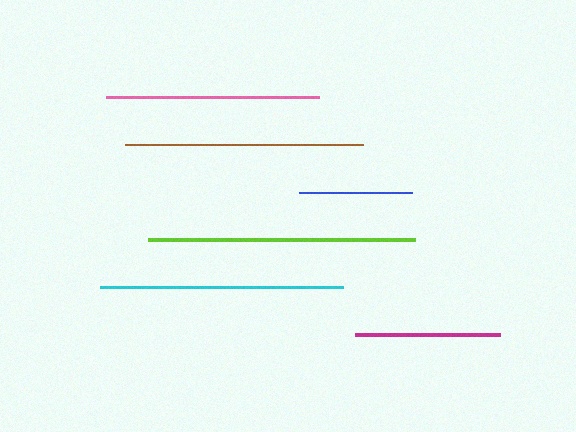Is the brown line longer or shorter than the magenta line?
The brown line is longer than the magenta line.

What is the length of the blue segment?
The blue segment is approximately 113 pixels long.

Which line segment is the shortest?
The blue line is the shortest at approximately 113 pixels.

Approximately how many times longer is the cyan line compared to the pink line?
The cyan line is approximately 1.1 times the length of the pink line.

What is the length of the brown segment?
The brown segment is approximately 238 pixels long.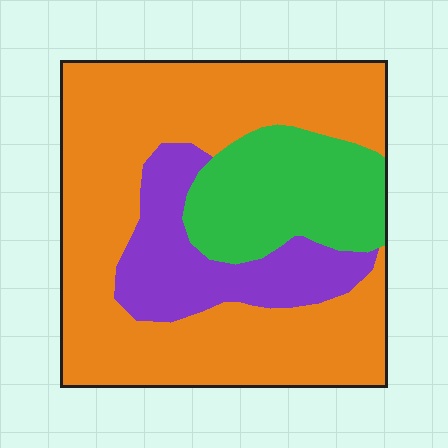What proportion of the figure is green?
Green takes up about one fifth (1/5) of the figure.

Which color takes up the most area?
Orange, at roughly 60%.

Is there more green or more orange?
Orange.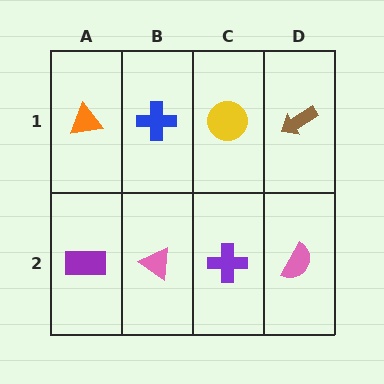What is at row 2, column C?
A purple cross.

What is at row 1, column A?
An orange triangle.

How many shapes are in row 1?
4 shapes.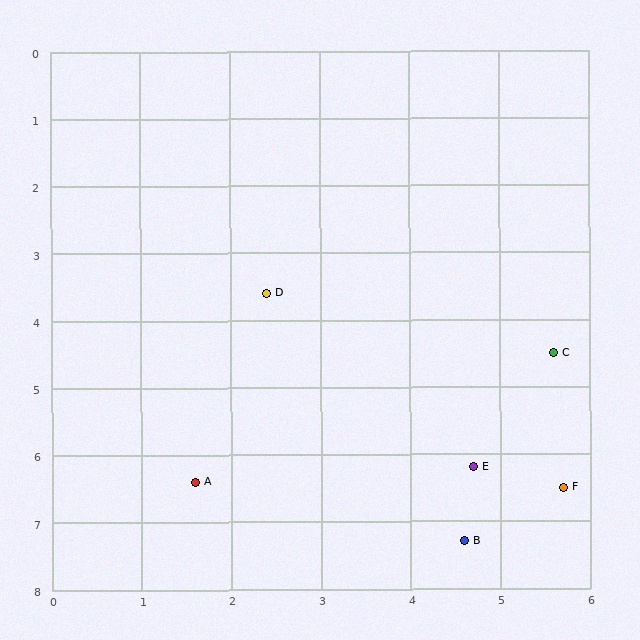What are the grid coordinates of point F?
Point F is at approximately (5.7, 6.5).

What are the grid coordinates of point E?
Point E is at approximately (4.7, 6.2).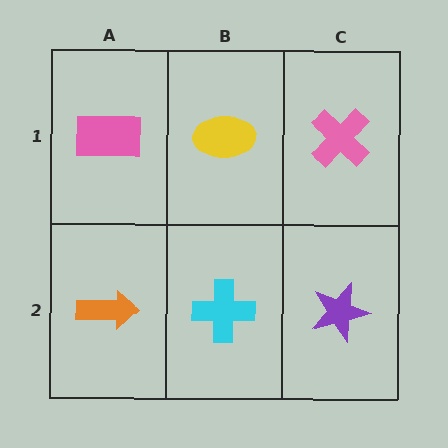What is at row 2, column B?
A cyan cross.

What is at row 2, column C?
A purple star.